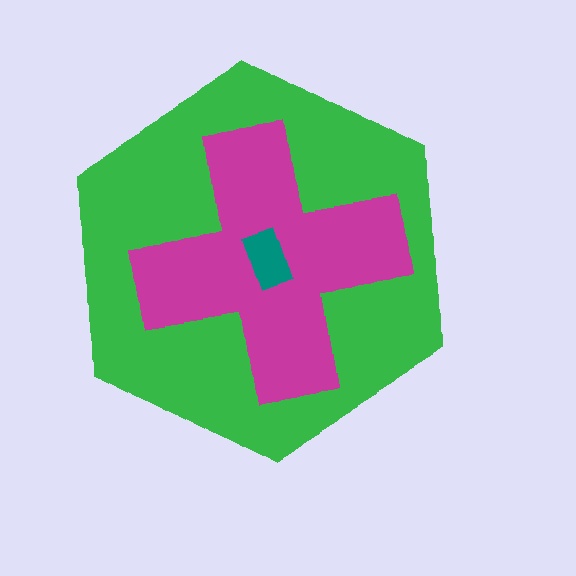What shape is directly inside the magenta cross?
The teal rectangle.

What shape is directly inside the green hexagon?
The magenta cross.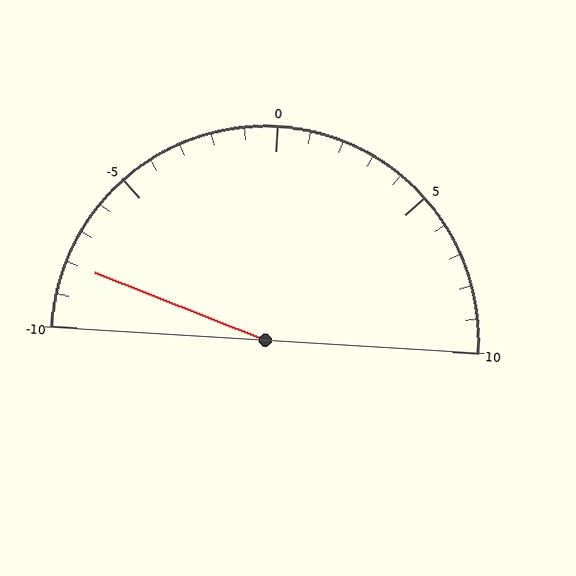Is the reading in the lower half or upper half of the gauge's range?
The reading is in the lower half of the range (-10 to 10).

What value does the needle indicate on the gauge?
The needle indicates approximately -8.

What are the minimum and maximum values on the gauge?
The gauge ranges from -10 to 10.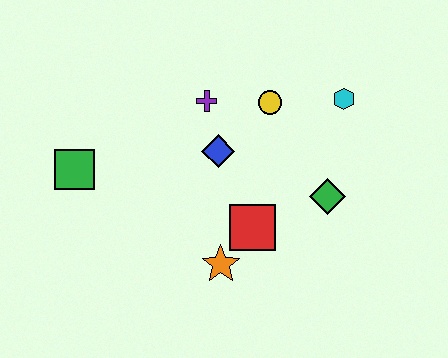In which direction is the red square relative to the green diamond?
The red square is to the left of the green diamond.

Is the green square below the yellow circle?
Yes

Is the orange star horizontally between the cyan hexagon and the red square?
No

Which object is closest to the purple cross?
The blue diamond is closest to the purple cross.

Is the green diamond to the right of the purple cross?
Yes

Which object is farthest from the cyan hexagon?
The green square is farthest from the cyan hexagon.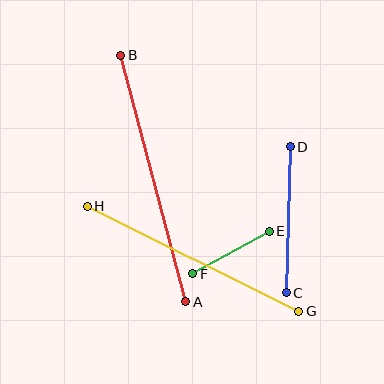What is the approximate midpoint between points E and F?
The midpoint is at approximately (231, 253) pixels.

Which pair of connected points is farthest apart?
Points A and B are farthest apart.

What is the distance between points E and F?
The distance is approximately 88 pixels.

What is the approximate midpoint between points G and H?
The midpoint is at approximately (193, 259) pixels.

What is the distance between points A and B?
The distance is approximately 255 pixels.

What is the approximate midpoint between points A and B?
The midpoint is at approximately (153, 178) pixels.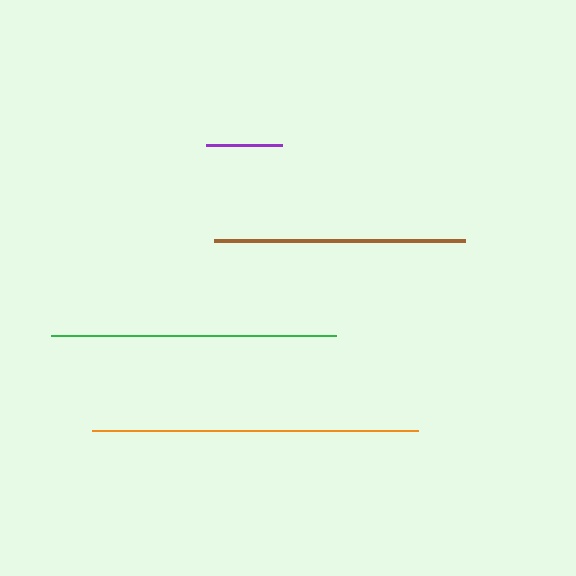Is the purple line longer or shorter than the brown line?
The brown line is longer than the purple line.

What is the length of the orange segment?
The orange segment is approximately 326 pixels long.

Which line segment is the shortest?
The purple line is the shortest at approximately 77 pixels.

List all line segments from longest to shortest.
From longest to shortest: orange, green, brown, purple.